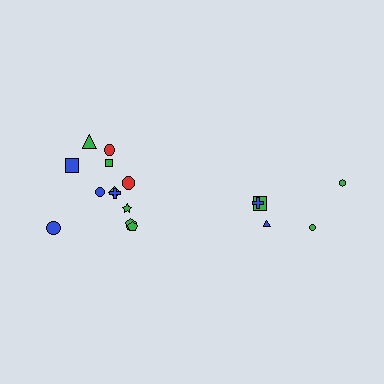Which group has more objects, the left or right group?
The left group.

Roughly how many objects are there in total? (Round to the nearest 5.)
Roughly 15 objects in total.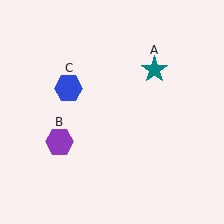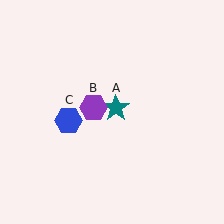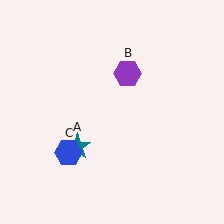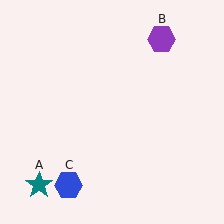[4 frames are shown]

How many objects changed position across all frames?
3 objects changed position: teal star (object A), purple hexagon (object B), blue hexagon (object C).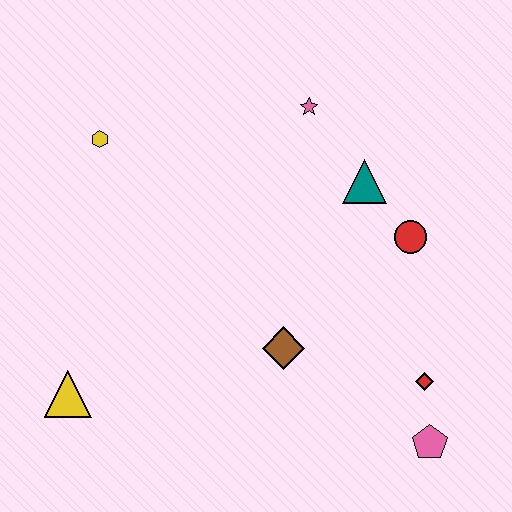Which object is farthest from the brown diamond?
The yellow hexagon is farthest from the brown diamond.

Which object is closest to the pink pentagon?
The red diamond is closest to the pink pentagon.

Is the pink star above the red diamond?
Yes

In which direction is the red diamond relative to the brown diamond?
The red diamond is to the right of the brown diamond.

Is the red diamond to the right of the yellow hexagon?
Yes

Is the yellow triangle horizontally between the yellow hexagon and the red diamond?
No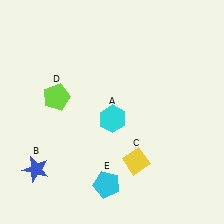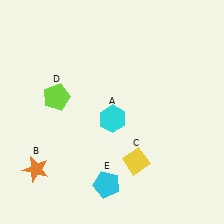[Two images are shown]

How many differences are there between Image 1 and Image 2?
There is 1 difference between the two images.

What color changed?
The star (B) changed from blue in Image 1 to orange in Image 2.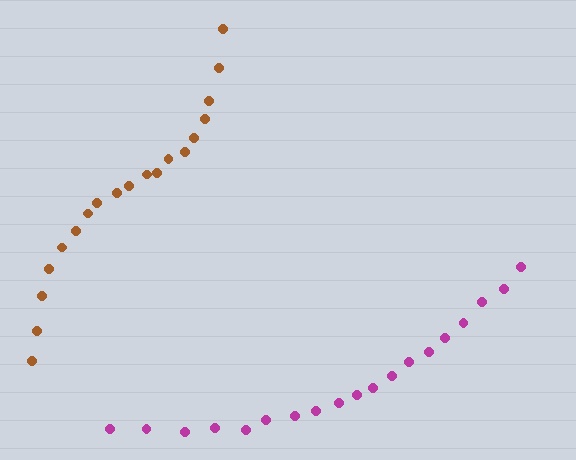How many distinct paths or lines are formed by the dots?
There are 2 distinct paths.